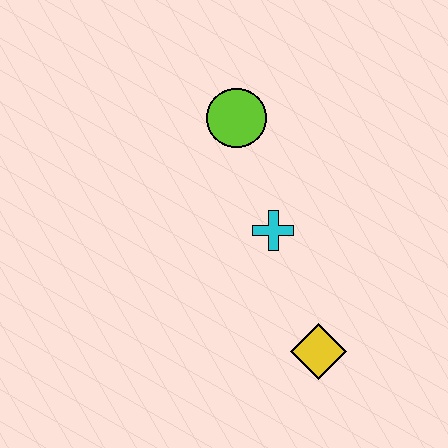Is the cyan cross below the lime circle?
Yes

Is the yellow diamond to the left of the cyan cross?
No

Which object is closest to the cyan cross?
The lime circle is closest to the cyan cross.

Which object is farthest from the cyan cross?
The yellow diamond is farthest from the cyan cross.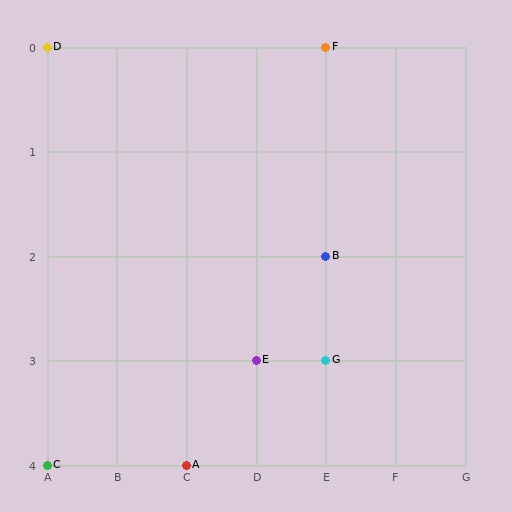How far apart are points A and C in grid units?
Points A and C are 2 columns apart.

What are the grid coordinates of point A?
Point A is at grid coordinates (C, 4).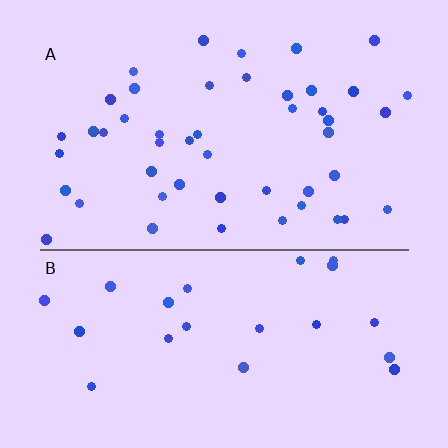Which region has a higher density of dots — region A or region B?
A (the top).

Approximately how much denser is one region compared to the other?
Approximately 2.0× — region A over region B.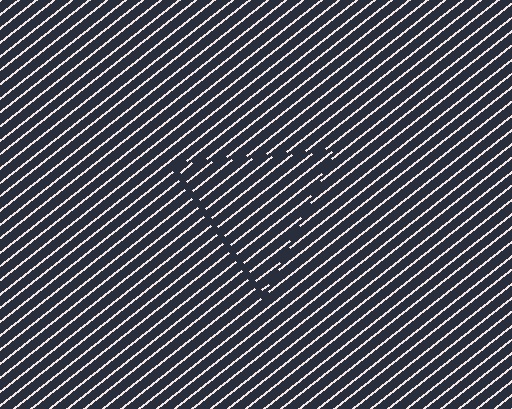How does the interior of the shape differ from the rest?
The interior of the shape contains the same grating, shifted by half a period — the contour is defined by the phase discontinuity where line-ends from the inner and outer gratings abut.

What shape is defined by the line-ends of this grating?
An illusory triangle. The interior of the shape contains the same grating, shifted by half a period — the contour is defined by the phase discontinuity where line-ends from the inner and outer gratings abut.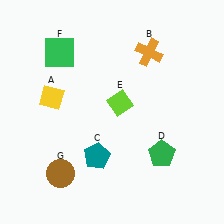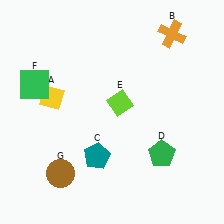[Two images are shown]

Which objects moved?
The objects that moved are: the orange cross (B), the green square (F).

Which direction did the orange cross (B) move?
The orange cross (B) moved right.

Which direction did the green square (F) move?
The green square (F) moved down.